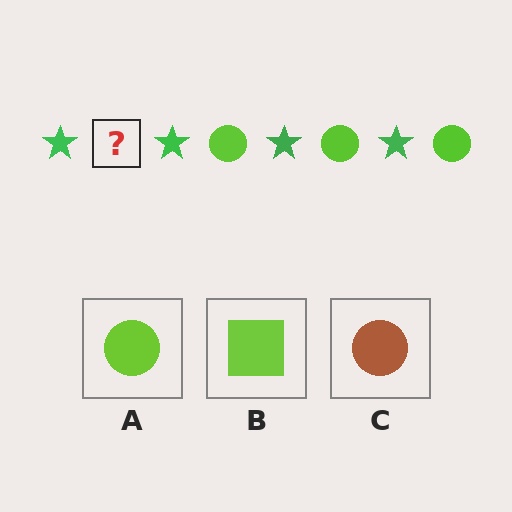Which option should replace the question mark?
Option A.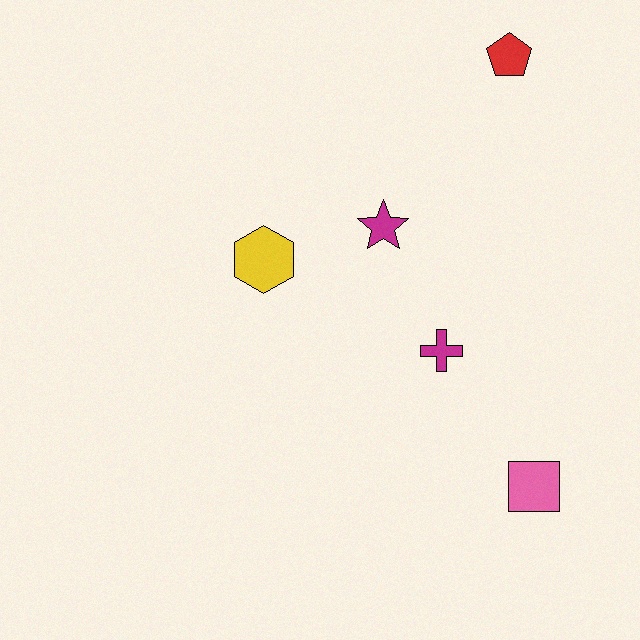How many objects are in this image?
There are 5 objects.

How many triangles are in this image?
There are no triangles.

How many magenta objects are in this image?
There are 2 magenta objects.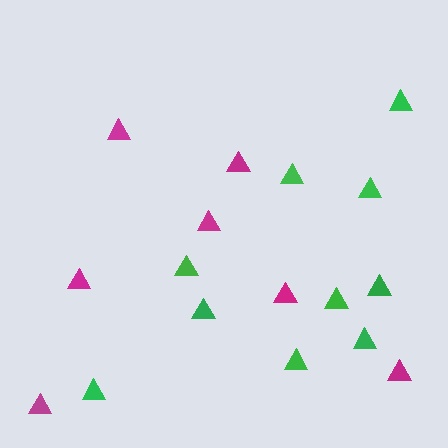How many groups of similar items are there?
There are 2 groups: one group of magenta triangles (7) and one group of green triangles (10).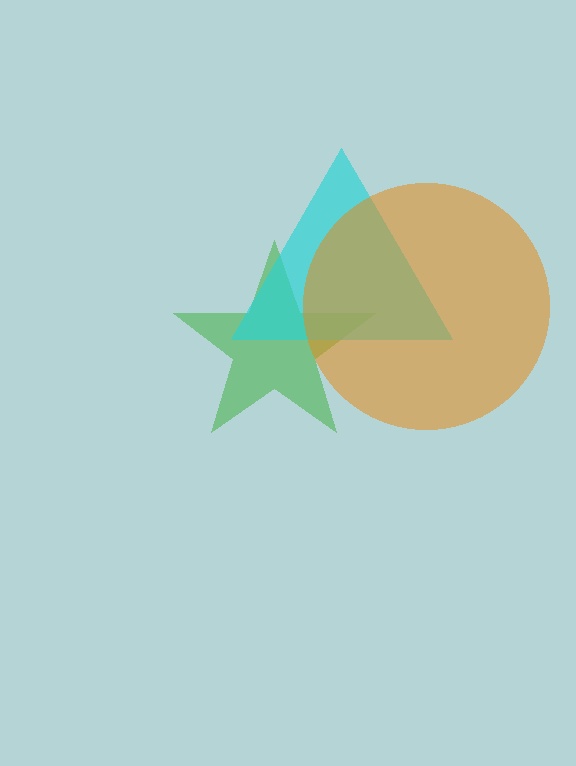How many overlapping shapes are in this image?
There are 3 overlapping shapes in the image.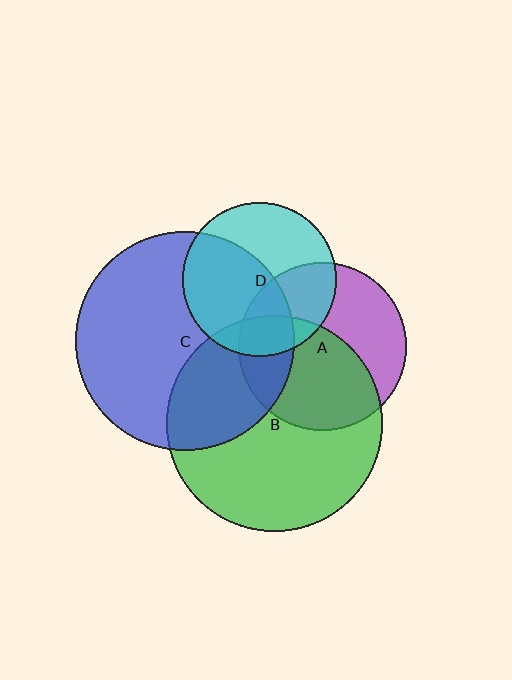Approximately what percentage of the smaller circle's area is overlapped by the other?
Approximately 50%.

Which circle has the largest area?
Circle C (blue).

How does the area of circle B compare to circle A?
Approximately 1.7 times.